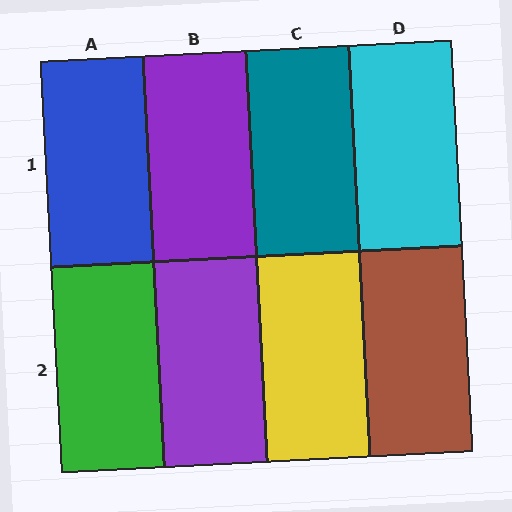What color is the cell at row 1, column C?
Teal.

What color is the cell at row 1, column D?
Cyan.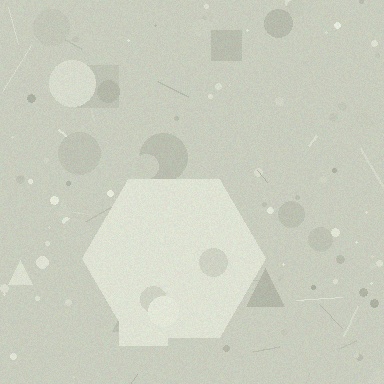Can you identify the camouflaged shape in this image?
The camouflaged shape is a hexagon.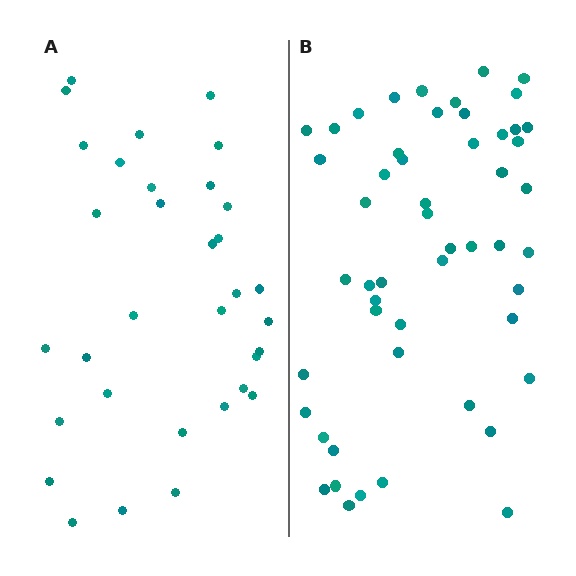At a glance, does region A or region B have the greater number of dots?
Region B (the right region) has more dots.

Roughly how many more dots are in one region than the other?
Region B has approximately 20 more dots than region A.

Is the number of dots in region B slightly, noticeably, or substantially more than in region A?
Region B has substantially more. The ratio is roughly 1.6 to 1.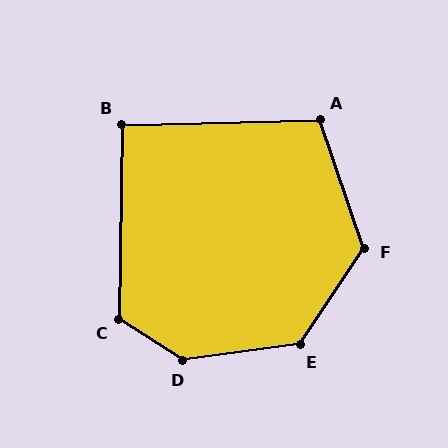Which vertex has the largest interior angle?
D, at approximately 140 degrees.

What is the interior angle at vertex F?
Approximately 128 degrees (obtuse).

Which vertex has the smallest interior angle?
B, at approximately 93 degrees.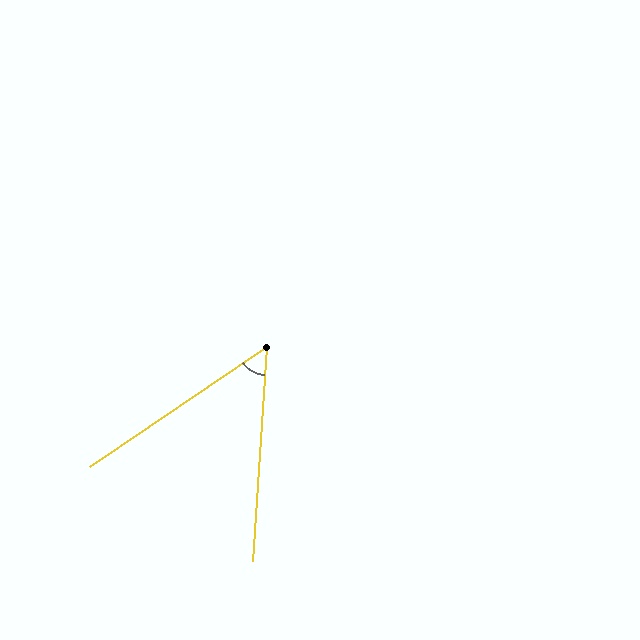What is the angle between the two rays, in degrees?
Approximately 52 degrees.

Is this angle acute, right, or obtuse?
It is acute.